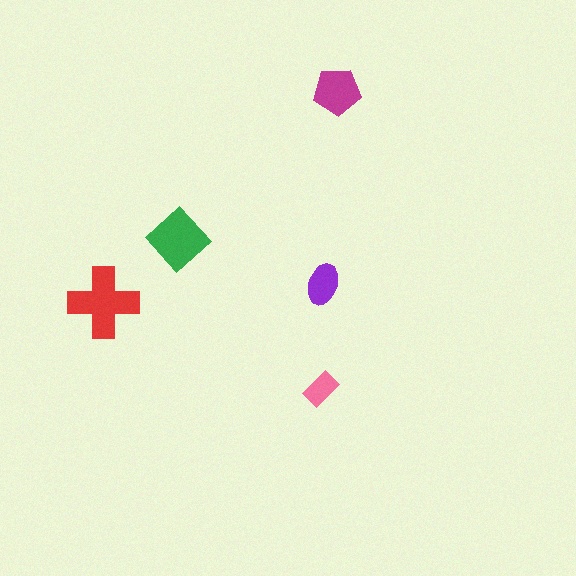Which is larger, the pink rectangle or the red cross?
The red cross.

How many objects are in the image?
There are 5 objects in the image.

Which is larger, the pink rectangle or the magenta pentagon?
The magenta pentagon.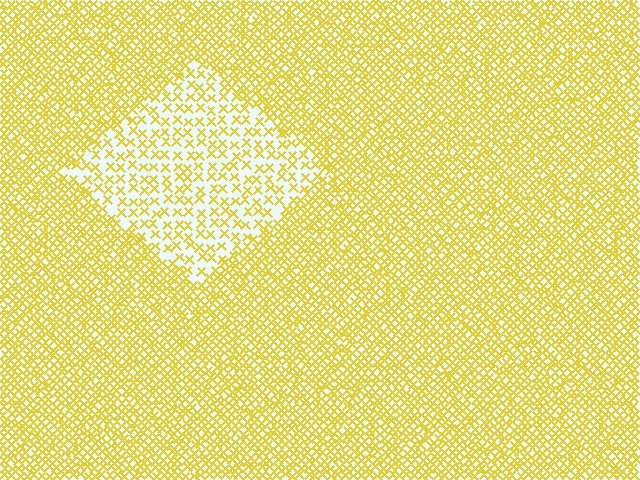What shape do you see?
I see a diamond.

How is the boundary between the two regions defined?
The boundary is defined by a change in element density (approximately 2.3x ratio). All elements are the same color, size, and shape.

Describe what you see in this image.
The image contains small yellow elements arranged at two different densities. A diamond-shaped region is visible where the elements are less densely packed than the surrounding area.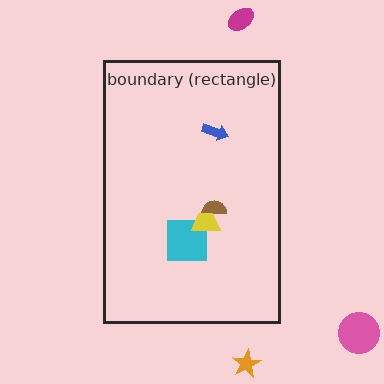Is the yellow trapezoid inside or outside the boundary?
Inside.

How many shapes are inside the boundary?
4 inside, 3 outside.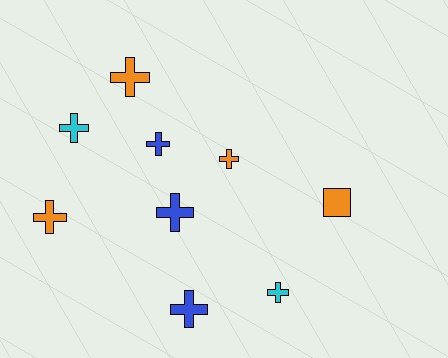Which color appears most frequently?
Orange, with 4 objects.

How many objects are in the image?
There are 9 objects.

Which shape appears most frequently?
Cross, with 8 objects.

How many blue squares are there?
There are no blue squares.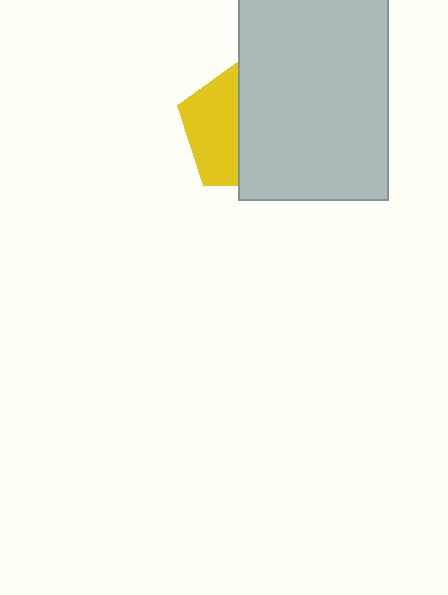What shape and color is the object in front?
The object in front is a light gray rectangle.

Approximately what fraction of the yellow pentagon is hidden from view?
Roughly 58% of the yellow pentagon is hidden behind the light gray rectangle.